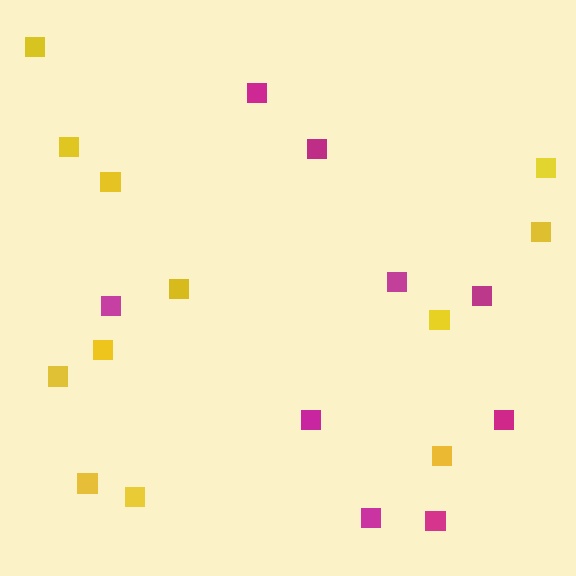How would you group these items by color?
There are 2 groups: one group of magenta squares (9) and one group of yellow squares (12).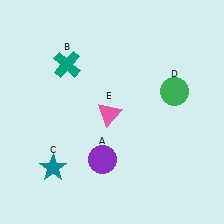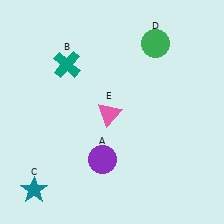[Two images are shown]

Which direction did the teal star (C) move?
The teal star (C) moved down.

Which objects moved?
The objects that moved are: the teal star (C), the green circle (D).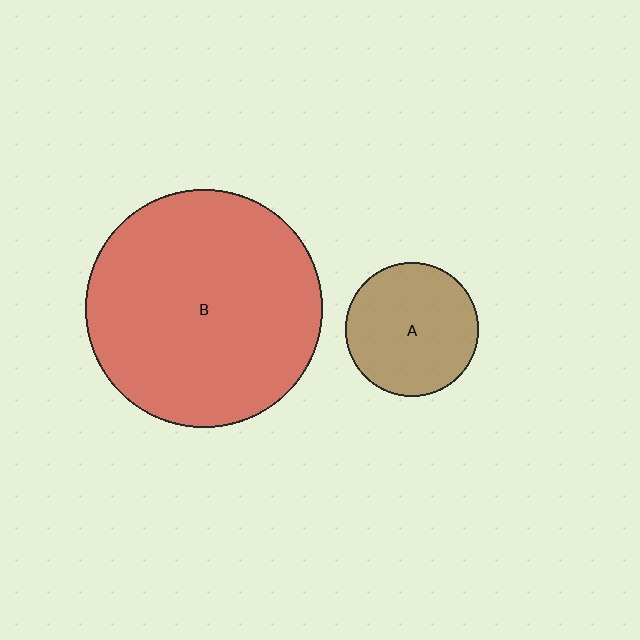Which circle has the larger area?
Circle B (red).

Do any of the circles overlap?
No, none of the circles overlap.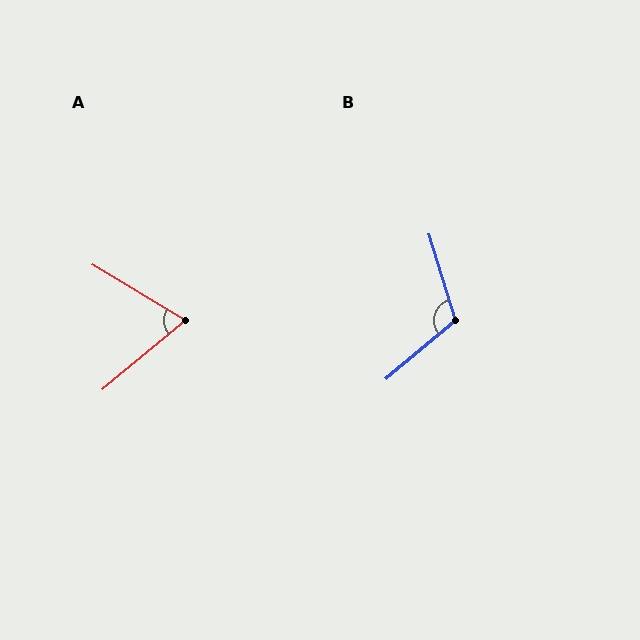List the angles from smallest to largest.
A (71°), B (113°).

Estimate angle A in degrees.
Approximately 71 degrees.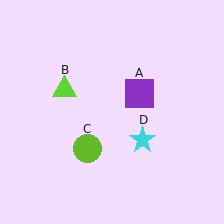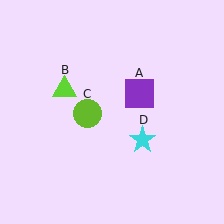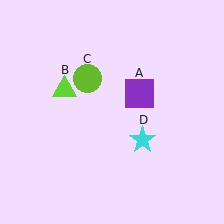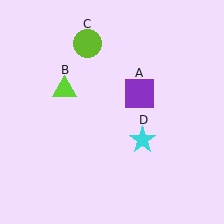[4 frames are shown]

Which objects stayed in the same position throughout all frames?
Purple square (object A) and lime triangle (object B) and cyan star (object D) remained stationary.